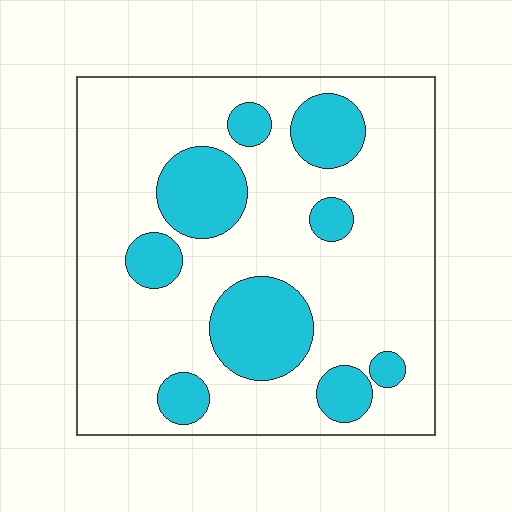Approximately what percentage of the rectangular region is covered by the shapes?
Approximately 25%.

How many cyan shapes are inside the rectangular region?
9.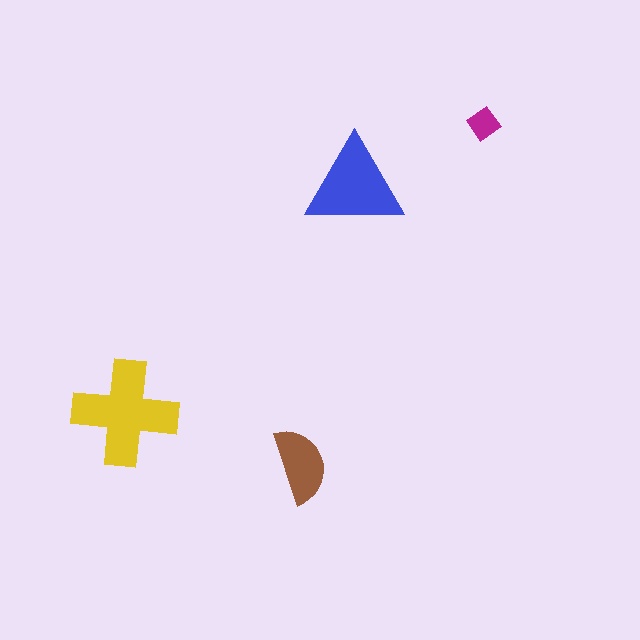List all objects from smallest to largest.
The magenta diamond, the brown semicircle, the blue triangle, the yellow cross.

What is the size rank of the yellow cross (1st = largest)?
1st.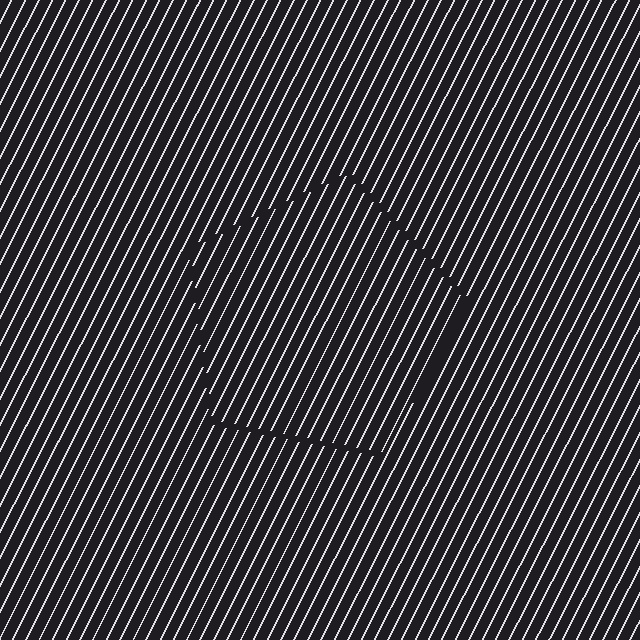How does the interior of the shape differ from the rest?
The interior of the shape contains the same grating, shifted by half a period — the contour is defined by the phase discontinuity where line-ends from the inner and outer gratings abut.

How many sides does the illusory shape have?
5 sides — the line-ends trace a pentagon.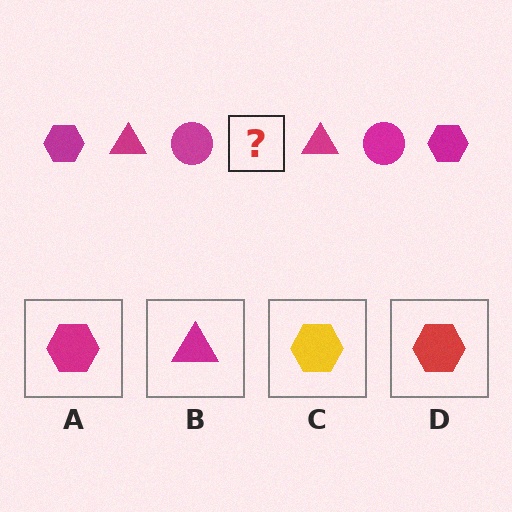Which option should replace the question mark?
Option A.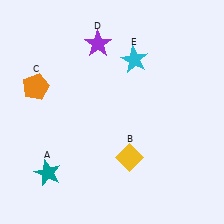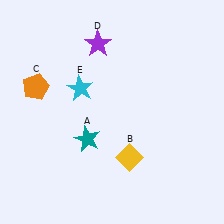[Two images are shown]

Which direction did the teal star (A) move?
The teal star (A) moved right.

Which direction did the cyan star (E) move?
The cyan star (E) moved left.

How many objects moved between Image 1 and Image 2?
2 objects moved between the two images.